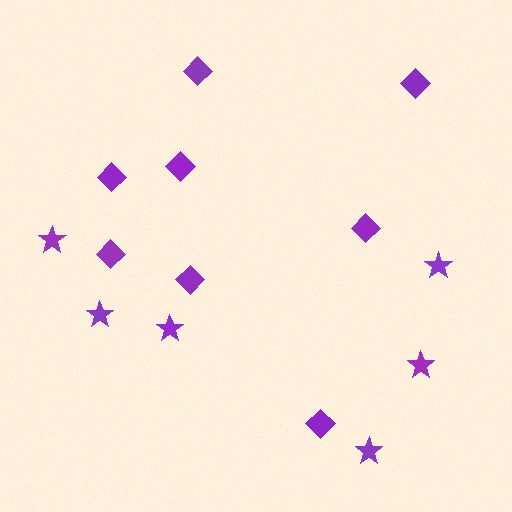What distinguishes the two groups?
There are 2 groups: one group of diamonds (8) and one group of stars (6).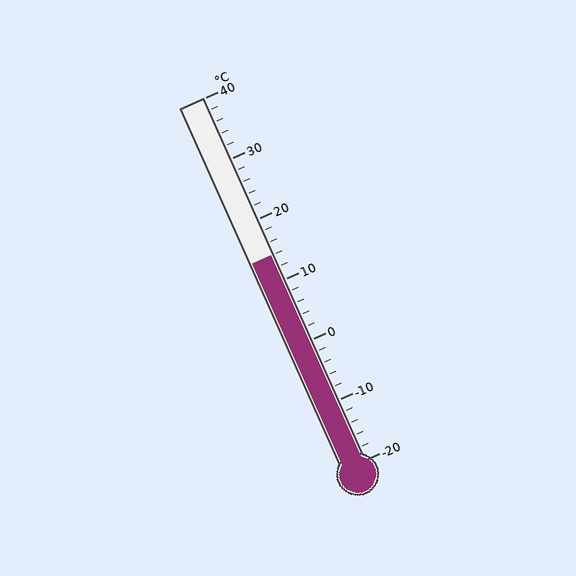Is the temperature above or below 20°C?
The temperature is below 20°C.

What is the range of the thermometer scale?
The thermometer scale ranges from -20°C to 40°C.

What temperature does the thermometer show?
The thermometer shows approximately 14°C.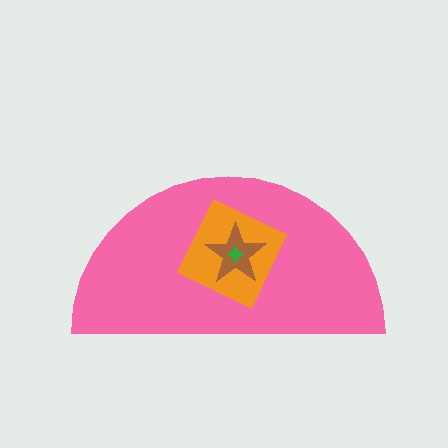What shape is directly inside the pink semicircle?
The orange square.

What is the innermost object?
The green cross.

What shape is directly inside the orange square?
The brown star.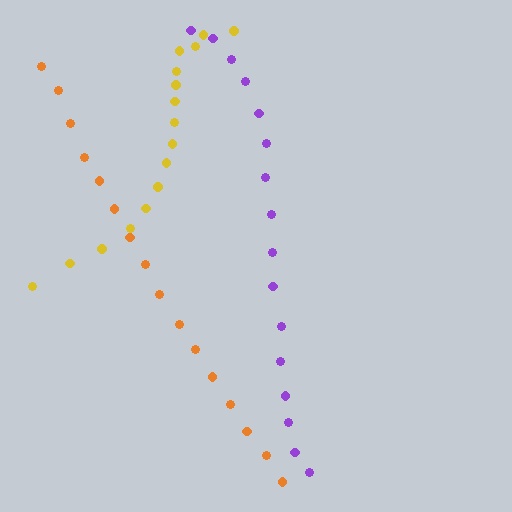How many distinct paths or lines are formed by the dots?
There are 3 distinct paths.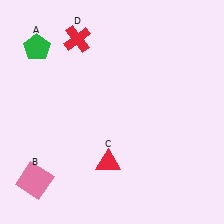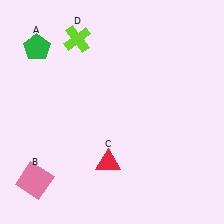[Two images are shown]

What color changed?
The cross (D) changed from red in Image 1 to lime in Image 2.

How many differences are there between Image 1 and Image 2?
There is 1 difference between the two images.